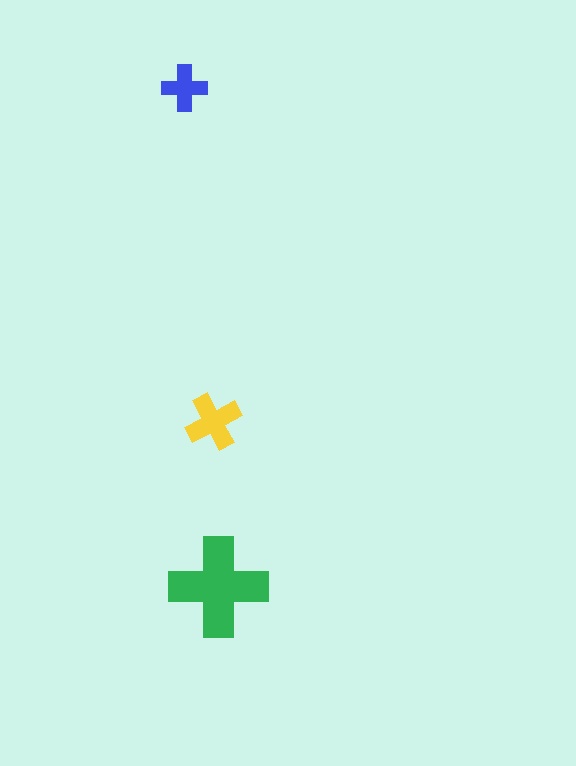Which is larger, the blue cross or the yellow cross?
The yellow one.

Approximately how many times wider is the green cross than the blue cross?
About 2 times wider.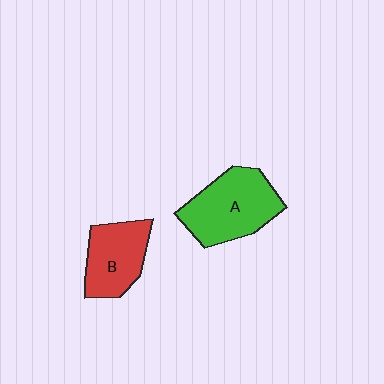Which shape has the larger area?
Shape A (green).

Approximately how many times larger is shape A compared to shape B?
Approximately 1.3 times.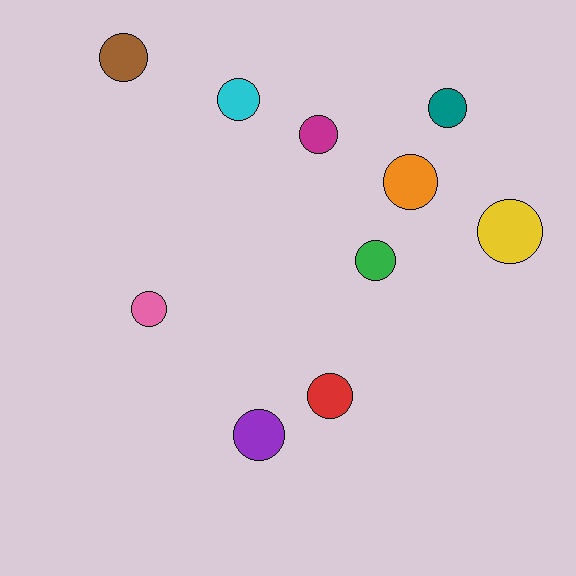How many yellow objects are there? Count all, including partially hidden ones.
There is 1 yellow object.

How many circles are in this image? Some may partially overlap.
There are 10 circles.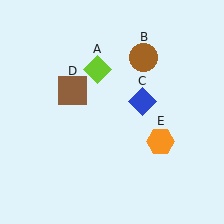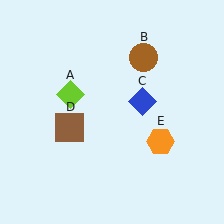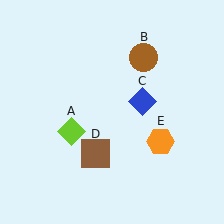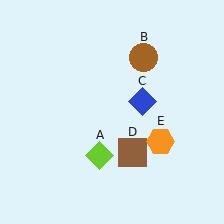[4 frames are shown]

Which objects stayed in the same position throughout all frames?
Brown circle (object B) and blue diamond (object C) and orange hexagon (object E) remained stationary.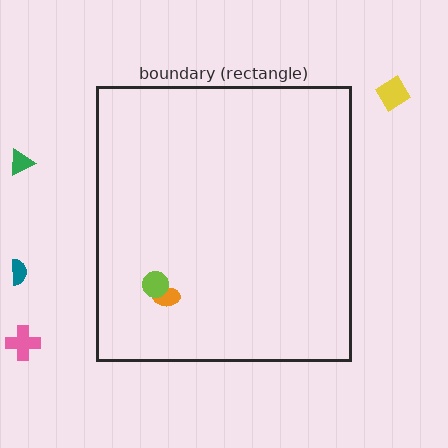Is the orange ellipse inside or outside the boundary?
Inside.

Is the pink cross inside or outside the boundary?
Outside.